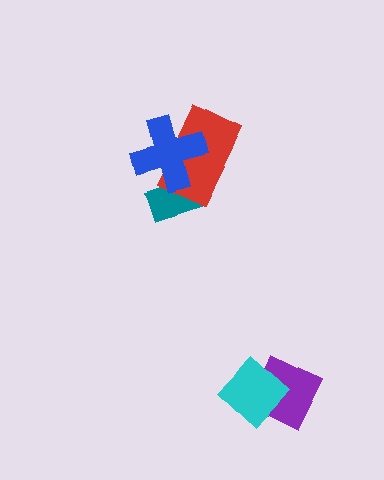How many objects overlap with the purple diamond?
1 object overlaps with the purple diamond.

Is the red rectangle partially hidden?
Yes, it is partially covered by another shape.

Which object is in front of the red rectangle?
The blue cross is in front of the red rectangle.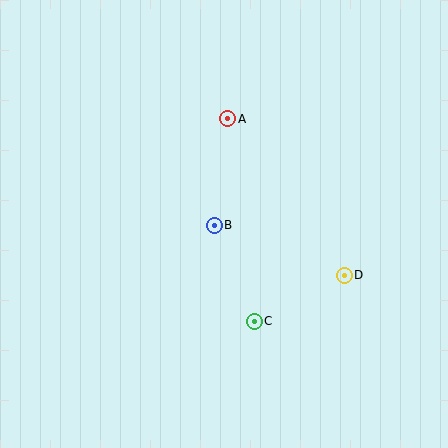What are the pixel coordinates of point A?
Point A is at (228, 119).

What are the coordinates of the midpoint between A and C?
The midpoint between A and C is at (241, 220).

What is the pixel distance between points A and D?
The distance between A and D is 195 pixels.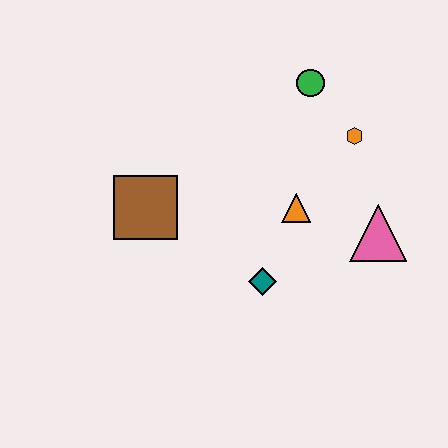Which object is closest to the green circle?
The orange hexagon is closest to the green circle.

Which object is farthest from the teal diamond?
The green circle is farthest from the teal diamond.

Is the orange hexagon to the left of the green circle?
No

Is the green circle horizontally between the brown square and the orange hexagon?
Yes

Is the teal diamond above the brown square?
No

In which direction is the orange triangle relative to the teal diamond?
The orange triangle is above the teal diamond.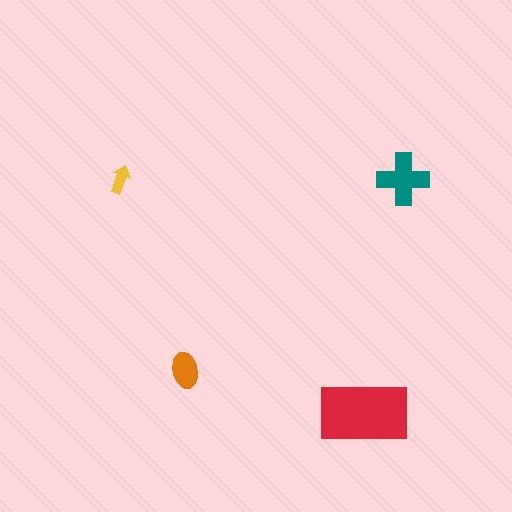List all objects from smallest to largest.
The yellow arrow, the orange ellipse, the teal cross, the red rectangle.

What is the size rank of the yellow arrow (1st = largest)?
4th.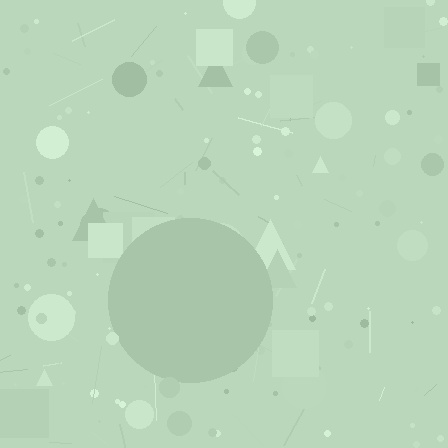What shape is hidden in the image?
A circle is hidden in the image.